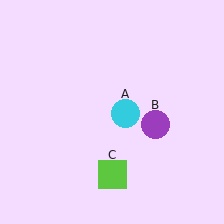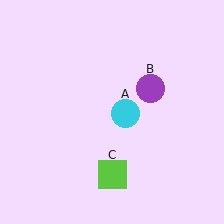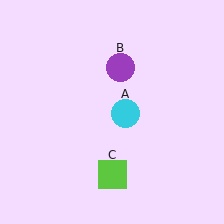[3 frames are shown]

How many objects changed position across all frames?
1 object changed position: purple circle (object B).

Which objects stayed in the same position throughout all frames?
Cyan circle (object A) and lime square (object C) remained stationary.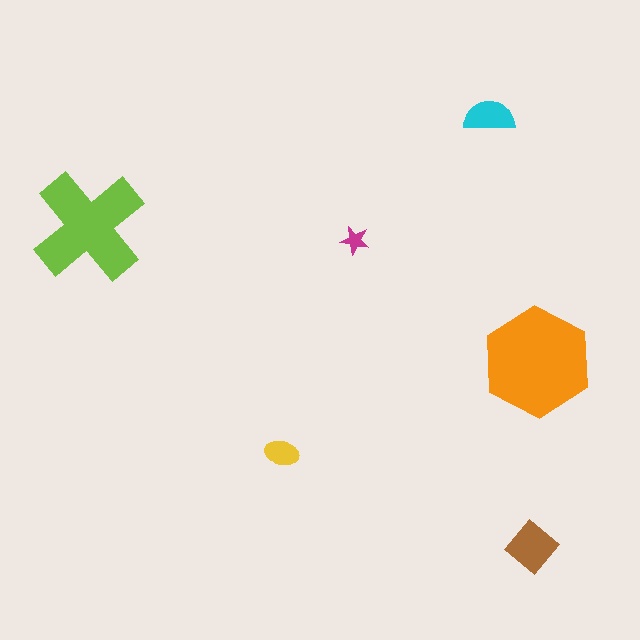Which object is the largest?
The orange hexagon.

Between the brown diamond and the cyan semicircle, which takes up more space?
The brown diamond.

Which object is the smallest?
The magenta star.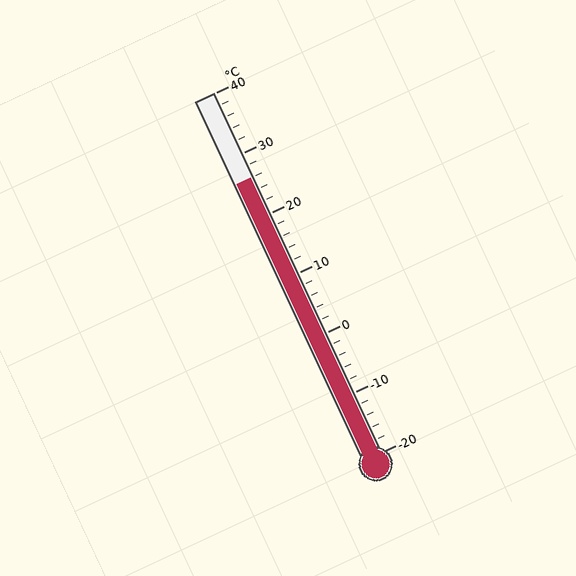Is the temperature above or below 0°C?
The temperature is above 0°C.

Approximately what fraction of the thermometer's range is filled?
The thermometer is filled to approximately 75% of its range.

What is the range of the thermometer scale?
The thermometer scale ranges from -20°C to 40°C.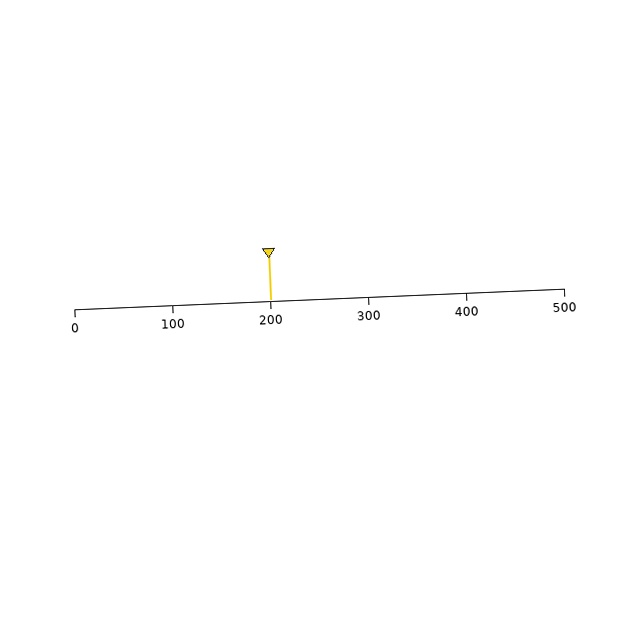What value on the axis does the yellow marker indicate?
The marker indicates approximately 200.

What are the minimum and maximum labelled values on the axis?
The axis runs from 0 to 500.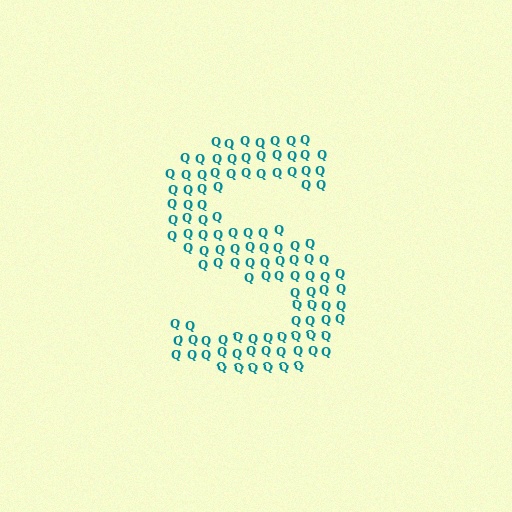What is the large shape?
The large shape is the letter S.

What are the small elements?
The small elements are letter Q's.